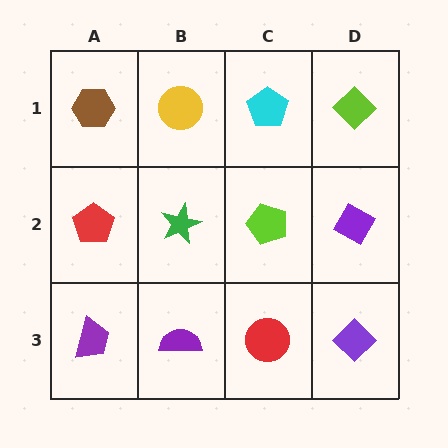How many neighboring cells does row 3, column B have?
3.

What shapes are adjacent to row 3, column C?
A lime pentagon (row 2, column C), a purple semicircle (row 3, column B), a purple diamond (row 3, column D).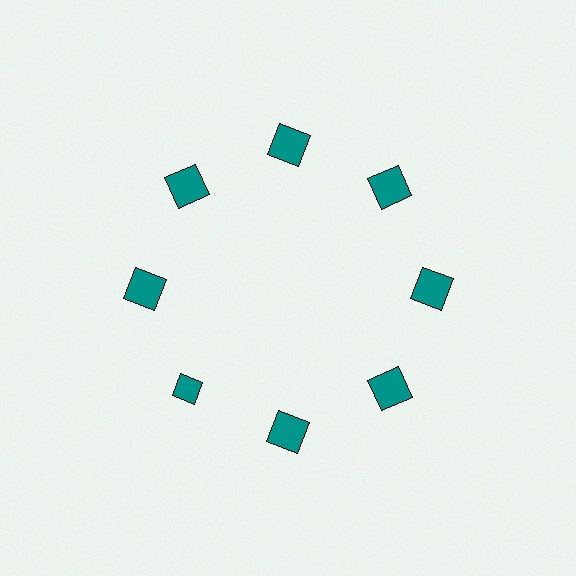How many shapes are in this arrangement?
There are 8 shapes arranged in a ring pattern.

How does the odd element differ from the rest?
It has a different shape: diamond instead of square.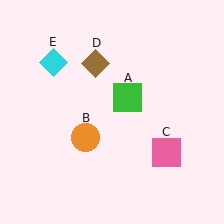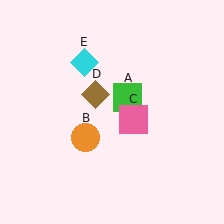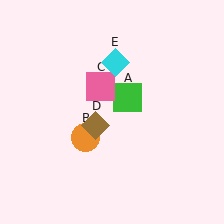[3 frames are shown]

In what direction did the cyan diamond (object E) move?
The cyan diamond (object E) moved right.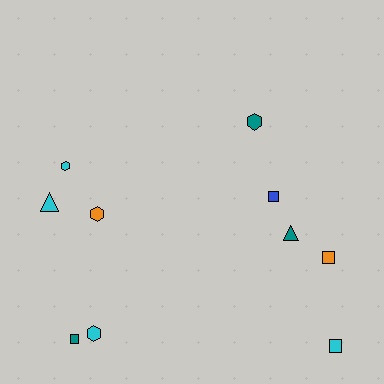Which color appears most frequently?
Cyan, with 4 objects.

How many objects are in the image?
There are 10 objects.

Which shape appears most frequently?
Hexagon, with 4 objects.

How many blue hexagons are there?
There are no blue hexagons.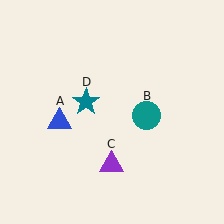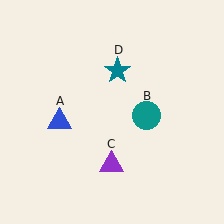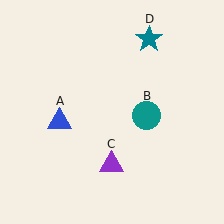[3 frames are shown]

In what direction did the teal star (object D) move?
The teal star (object D) moved up and to the right.